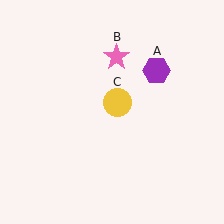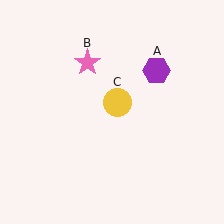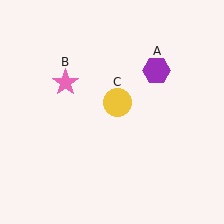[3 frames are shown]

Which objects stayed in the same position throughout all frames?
Purple hexagon (object A) and yellow circle (object C) remained stationary.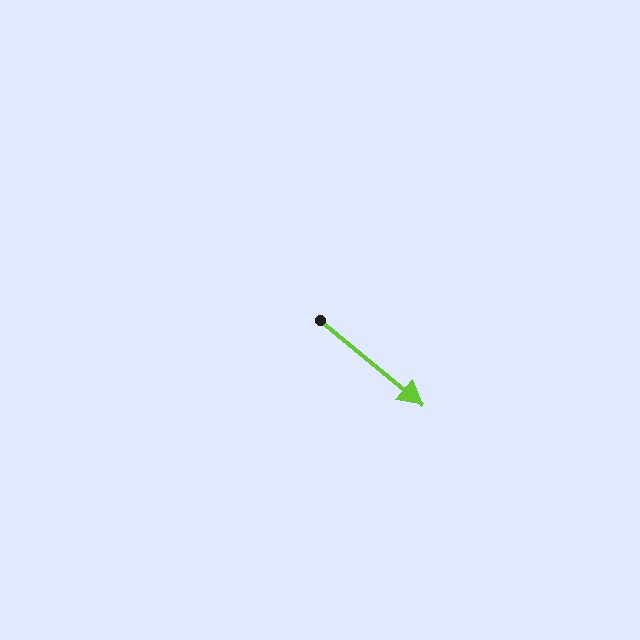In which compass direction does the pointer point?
Southeast.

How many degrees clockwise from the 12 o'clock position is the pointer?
Approximately 129 degrees.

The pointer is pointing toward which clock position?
Roughly 4 o'clock.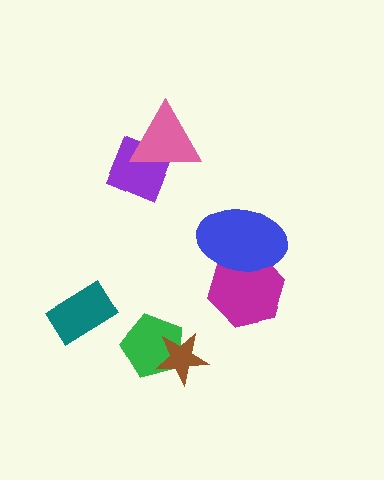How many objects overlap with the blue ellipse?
1 object overlaps with the blue ellipse.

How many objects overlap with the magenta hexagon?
1 object overlaps with the magenta hexagon.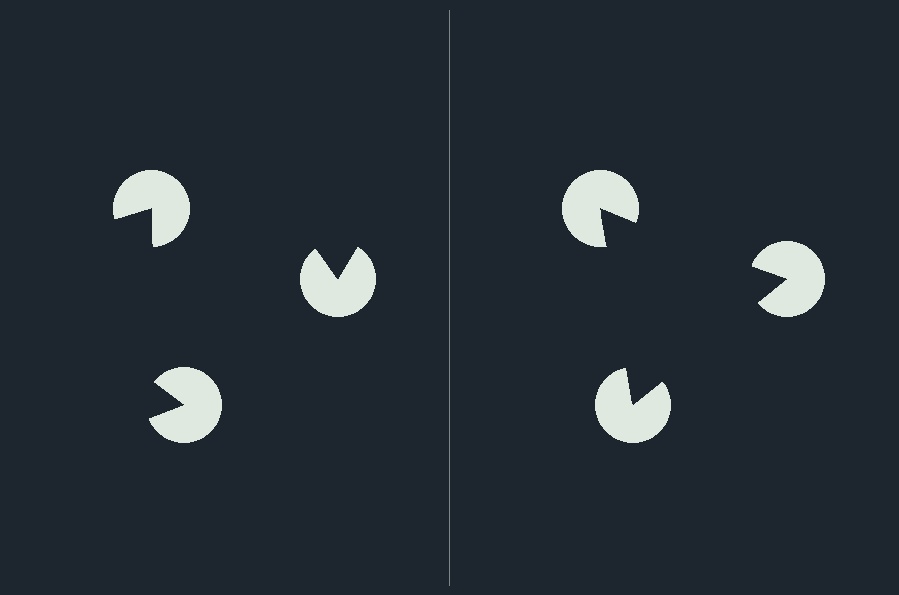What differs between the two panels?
The pac-man discs are positioned identically on both sides; only the wedge orientations differ. On the right they align to a triangle; on the left they are misaligned.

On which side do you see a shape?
An illusory triangle appears on the right side. On the left side the wedge cuts are rotated, so no coherent shape forms.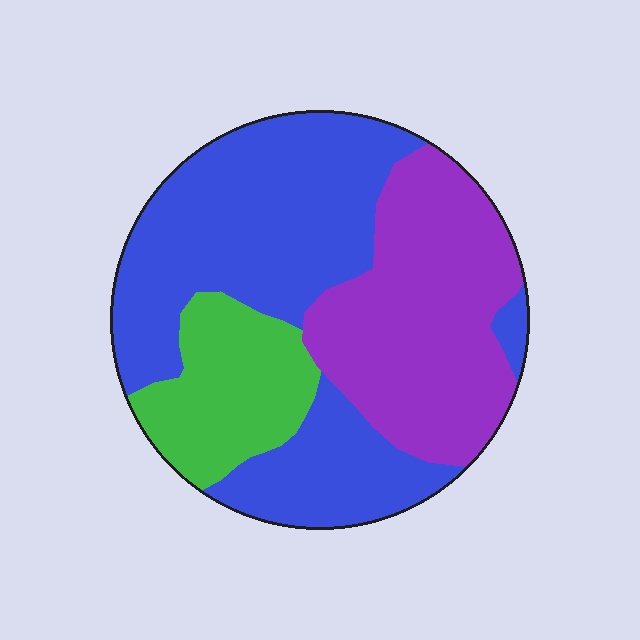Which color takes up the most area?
Blue, at roughly 50%.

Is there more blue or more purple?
Blue.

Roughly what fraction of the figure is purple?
Purple covers 33% of the figure.